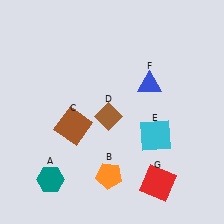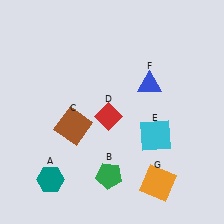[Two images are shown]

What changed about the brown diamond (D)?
In Image 1, D is brown. In Image 2, it changed to red.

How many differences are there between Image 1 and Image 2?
There are 3 differences between the two images.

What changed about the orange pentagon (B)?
In Image 1, B is orange. In Image 2, it changed to green.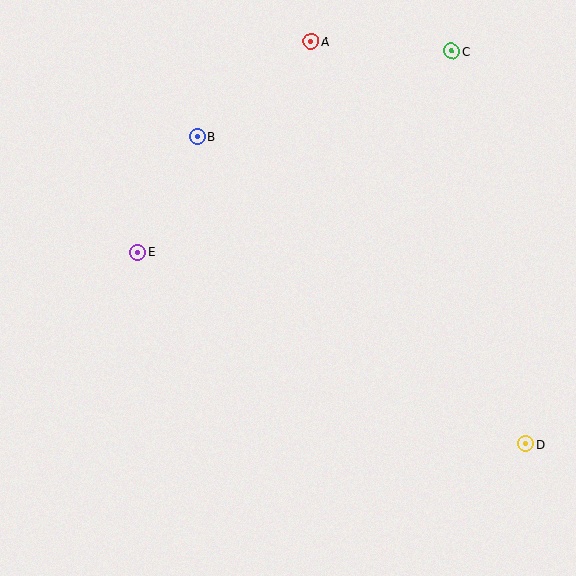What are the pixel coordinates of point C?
Point C is at (452, 51).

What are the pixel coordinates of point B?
Point B is at (197, 137).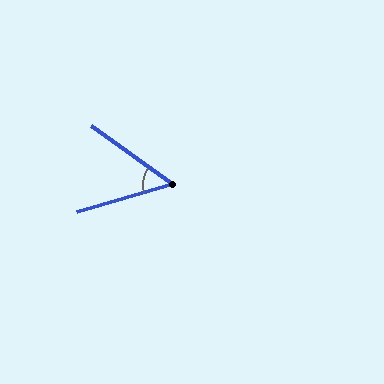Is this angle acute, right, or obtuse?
It is acute.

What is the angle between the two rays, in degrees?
Approximately 52 degrees.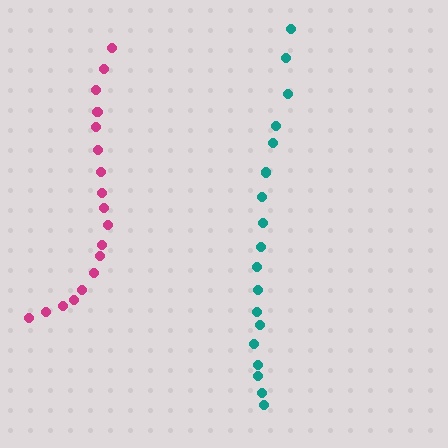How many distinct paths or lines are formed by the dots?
There are 2 distinct paths.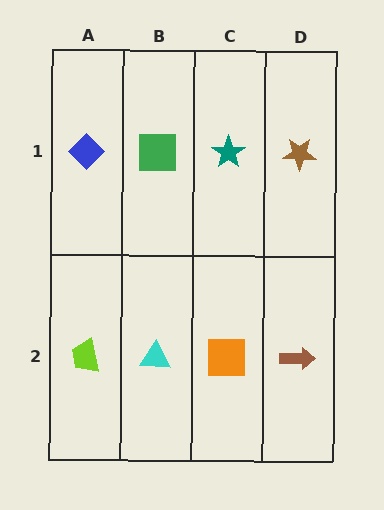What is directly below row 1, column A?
A lime trapezoid.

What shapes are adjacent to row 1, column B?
A cyan triangle (row 2, column B), a blue diamond (row 1, column A), a teal star (row 1, column C).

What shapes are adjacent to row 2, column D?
A brown star (row 1, column D), an orange square (row 2, column C).